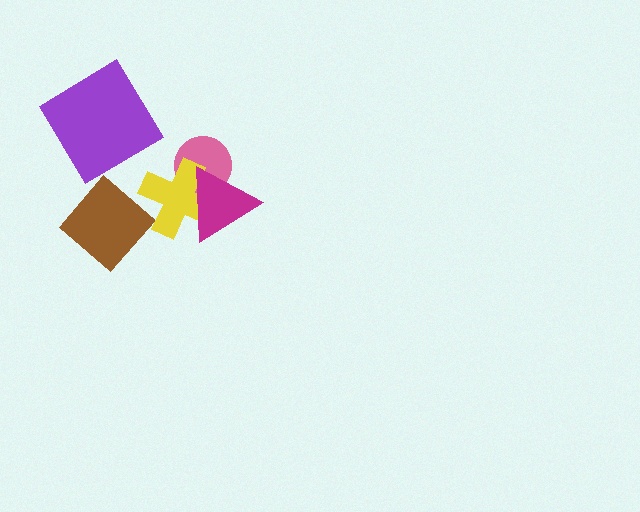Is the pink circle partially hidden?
Yes, it is partially covered by another shape.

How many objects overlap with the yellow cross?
2 objects overlap with the yellow cross.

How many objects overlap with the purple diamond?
0 objects overlap with the purple diamond.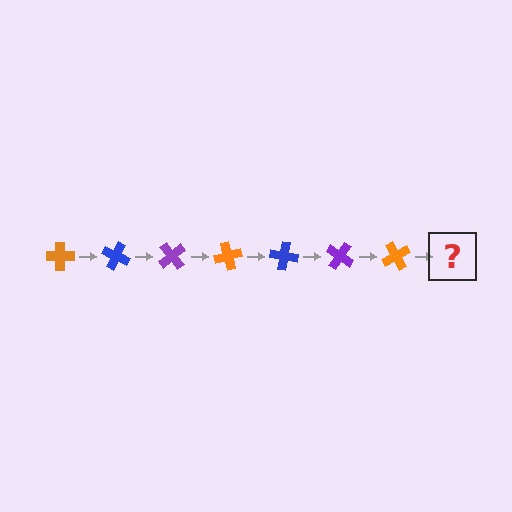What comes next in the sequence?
The next element should be a blue cross, rotated 175 degrees from the start.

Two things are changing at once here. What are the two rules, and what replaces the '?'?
The two rules are that it rotates 25 degrees each step and the color cycles through orange, blue, and purple. The '?' should be a blue cross, rotated 175 degrees from the start.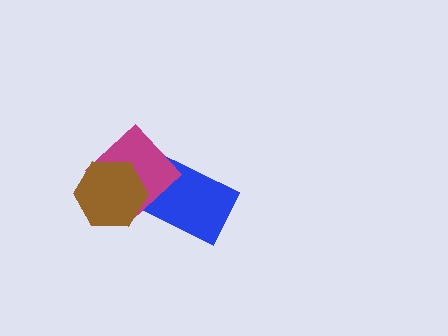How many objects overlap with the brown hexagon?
2 objects overlap with the brown hexagon.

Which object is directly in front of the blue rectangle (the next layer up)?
The magenta diamond is directly in front of the blue rectangle.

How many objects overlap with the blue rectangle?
2 objects overlap with the blue rectangle.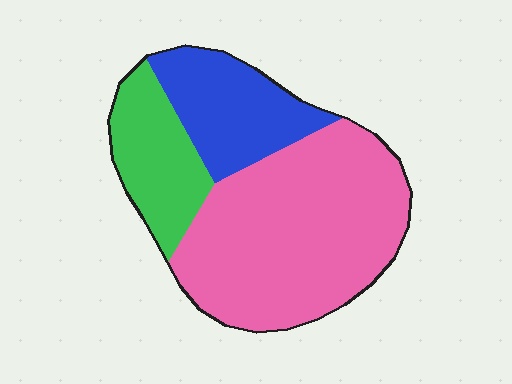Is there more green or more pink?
Pink.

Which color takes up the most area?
Pink, at roughly 60%.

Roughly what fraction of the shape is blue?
Blue covers about 20% of the shape.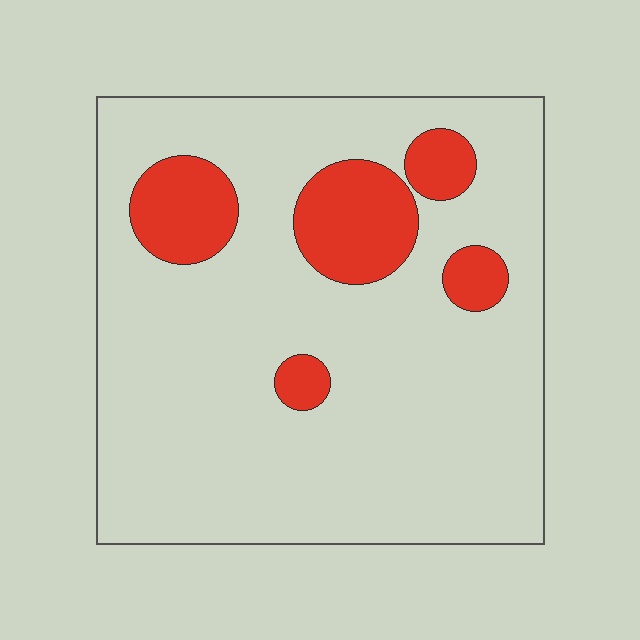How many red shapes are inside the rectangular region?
5.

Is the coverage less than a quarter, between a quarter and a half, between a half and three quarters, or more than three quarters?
Less than a quarter.